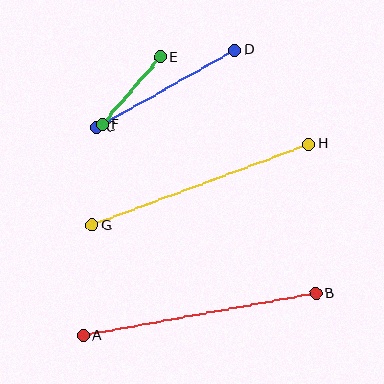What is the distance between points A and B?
The distance is approximately 236 pixels.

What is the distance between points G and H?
The distance is approximately 231 pixels.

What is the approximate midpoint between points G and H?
The midpoint is at approximately (200, 185) pixels.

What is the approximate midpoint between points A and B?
The midpoint is at approximately (200, 314) pixels.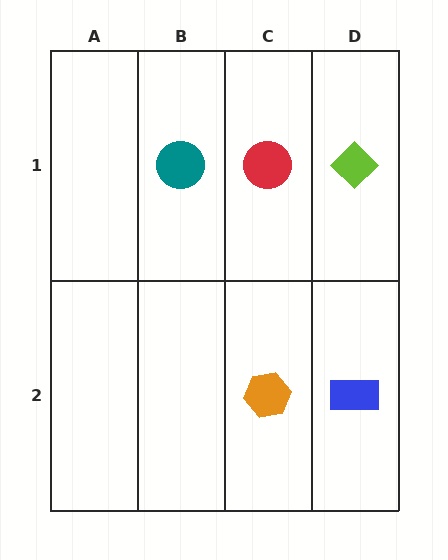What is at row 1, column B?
A teal circle.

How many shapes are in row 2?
2 shapes.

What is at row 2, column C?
An orange hexagon.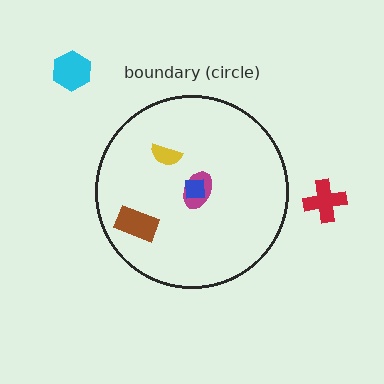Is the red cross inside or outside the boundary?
Outside.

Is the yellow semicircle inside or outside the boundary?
Inside.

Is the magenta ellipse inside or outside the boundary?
Inside.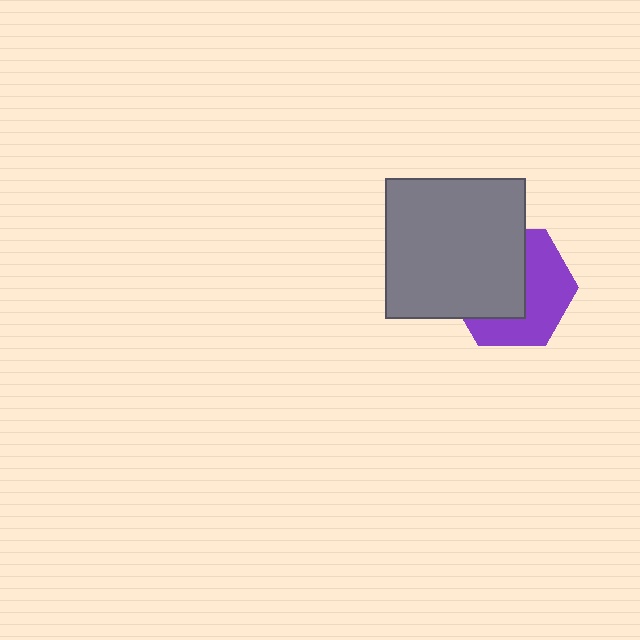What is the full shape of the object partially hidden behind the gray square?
The partially hidden object is a purple hexagon.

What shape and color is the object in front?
The object in front is a gray square.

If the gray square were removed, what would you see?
You would see the complete purple hexagon.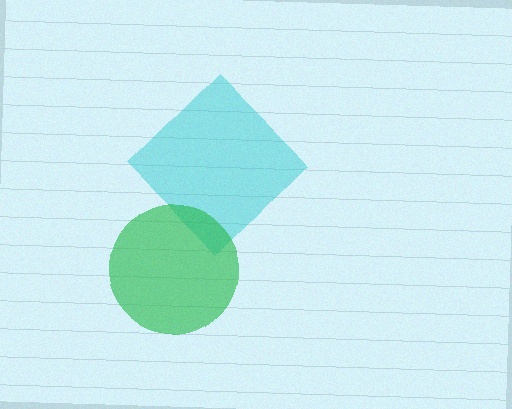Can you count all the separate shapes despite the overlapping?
Yes, there are 2 separate shapes.